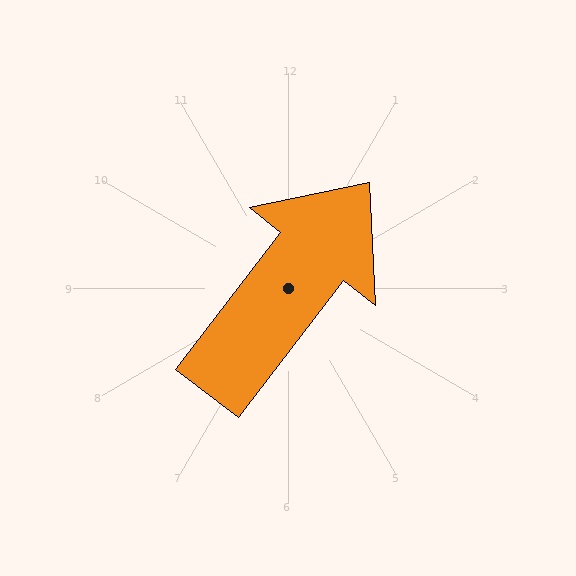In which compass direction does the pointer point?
Northeast.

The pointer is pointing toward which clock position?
Roughly 1 o'clock.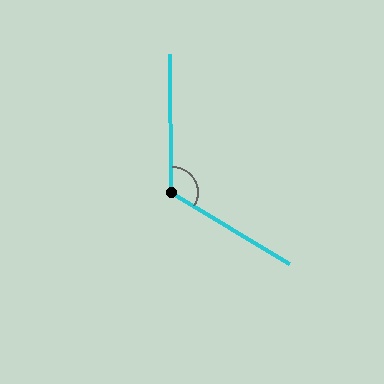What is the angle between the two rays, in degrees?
Approximately 122 degrees.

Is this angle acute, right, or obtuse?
It is obtuse.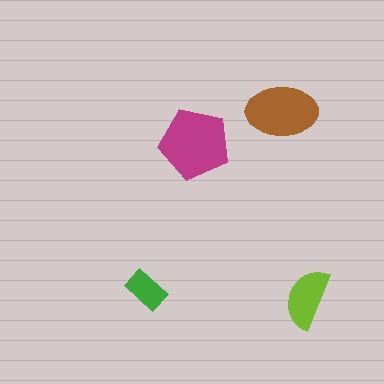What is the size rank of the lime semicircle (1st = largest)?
3rd.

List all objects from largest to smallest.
The magenta pentagon, the brown ellipse, the lime semicircle, the green rectangle.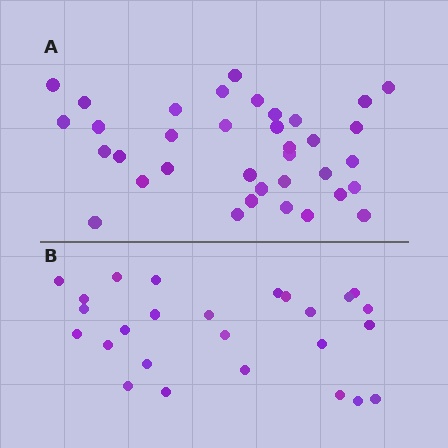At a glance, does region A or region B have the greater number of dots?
Region A (the top region) has more dots.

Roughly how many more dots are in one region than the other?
Region A has roughly 10 or so more dots than region B.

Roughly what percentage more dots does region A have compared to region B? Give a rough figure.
About 40% more.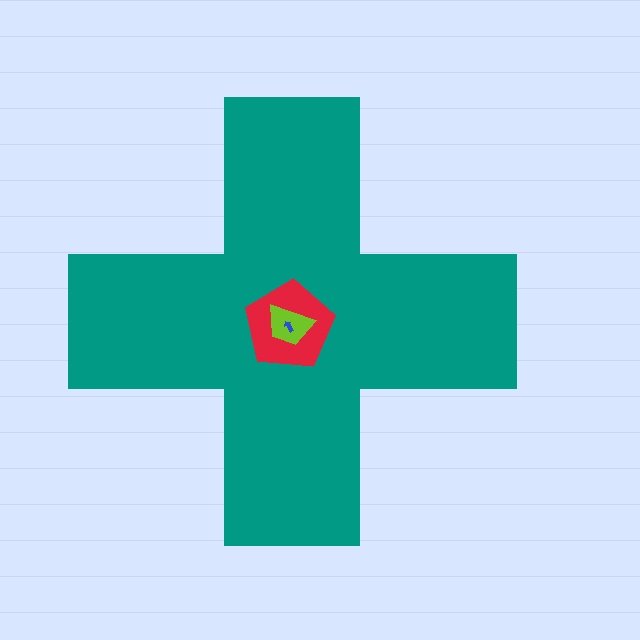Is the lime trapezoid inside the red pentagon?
Yes.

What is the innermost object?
The blue arrow.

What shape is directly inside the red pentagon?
The lime trapezoid.